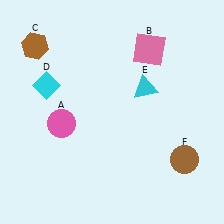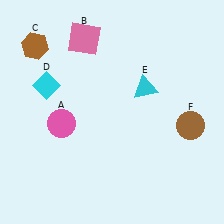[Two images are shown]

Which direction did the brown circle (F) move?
The brown circle (F) moved up.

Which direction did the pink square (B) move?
The pink square (B) moved left.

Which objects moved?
The objects that moved are: the pink square (B), the brown circle (F).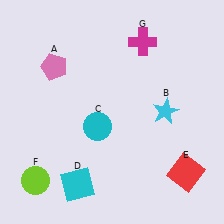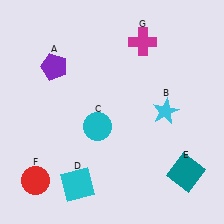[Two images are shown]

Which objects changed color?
A changed from pink to purple. E changed from red to teal. F changed from lime to red.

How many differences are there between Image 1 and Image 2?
There are 3 differences between the two images.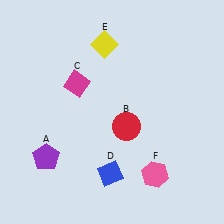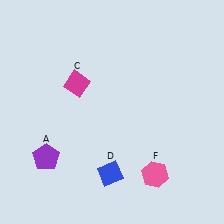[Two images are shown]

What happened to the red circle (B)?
The red circle (B) was removed in Image 2. It was in the bottom-right area of Image 1.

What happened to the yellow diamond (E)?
The yellow diamond (E) was removed in Image 2. It was in the top-left area of Image 1.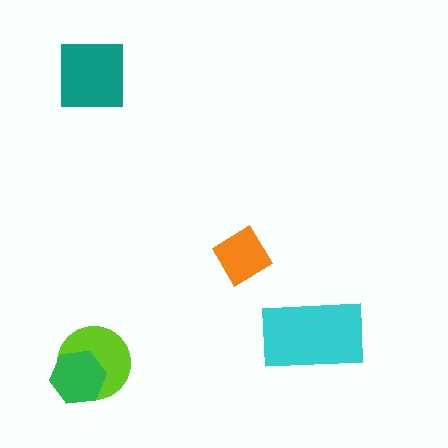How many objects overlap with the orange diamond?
0 objects overlap with the orange diamond.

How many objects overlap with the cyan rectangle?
0 objects overlap with the cyan rectangle.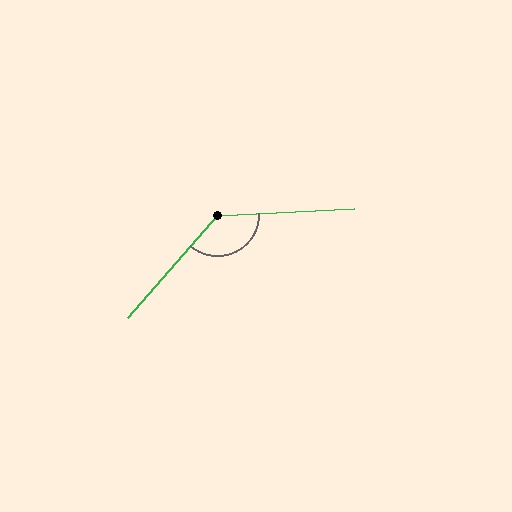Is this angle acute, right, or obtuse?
It is obtuse.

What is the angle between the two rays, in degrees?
Approximately 134 degrees.